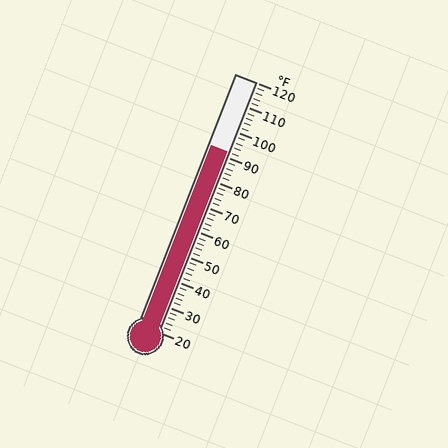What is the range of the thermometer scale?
The thermometer scale ranges from 20°F to 120°F.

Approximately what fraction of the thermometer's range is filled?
The thermometer is filled to approximately 70% of its range.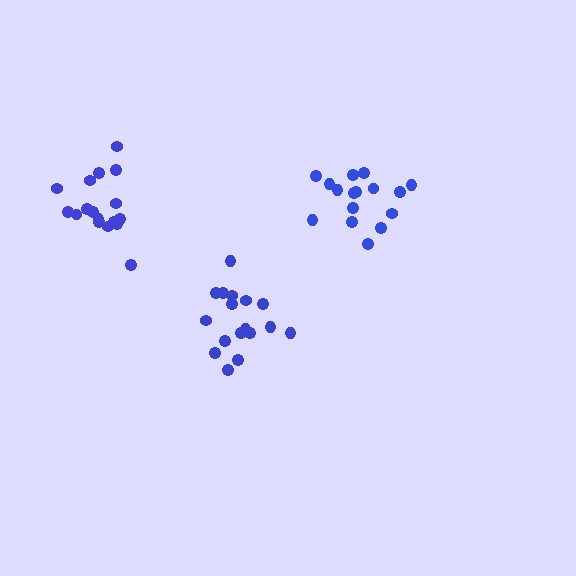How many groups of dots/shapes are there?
There are 3 groups.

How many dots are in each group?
Group 1: 17 dots, Group 2: 16 dots, Group 3: 17 dots (50 total).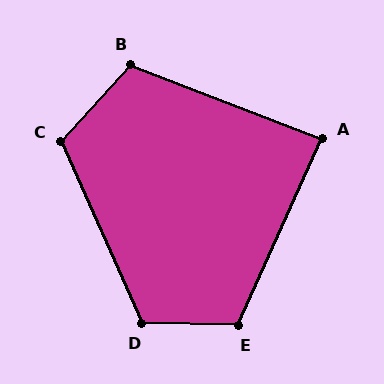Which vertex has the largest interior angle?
D, at approximately 115 degrees.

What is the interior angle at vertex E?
Approximately 113 degrees (obtuse).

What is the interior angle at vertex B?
Approximately 112 degrees (obtuse).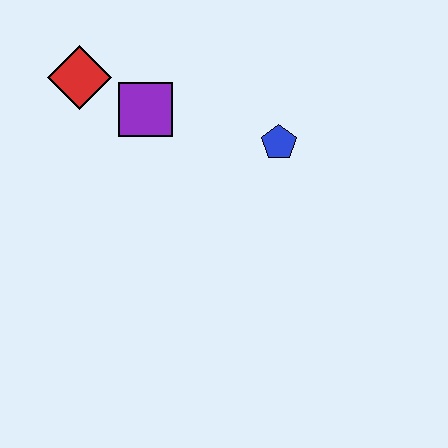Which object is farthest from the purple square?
The blue pentagon is farthest from the purple square.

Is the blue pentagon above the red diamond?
No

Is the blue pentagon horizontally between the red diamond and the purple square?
No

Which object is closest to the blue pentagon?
The purple square is closest to the blue pentagon.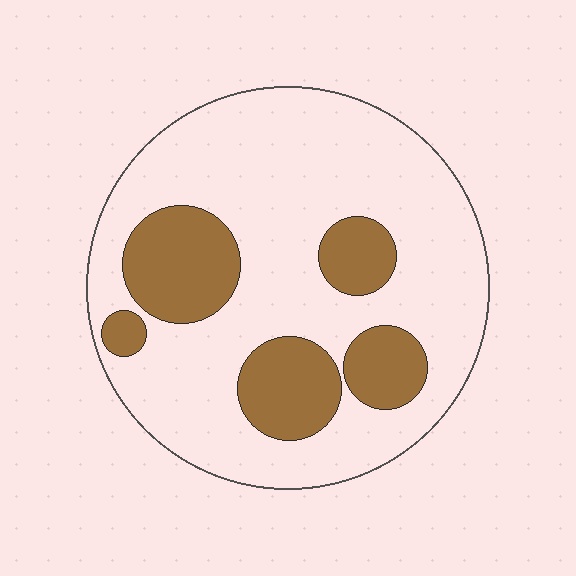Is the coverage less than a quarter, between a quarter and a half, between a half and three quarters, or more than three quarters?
Between a quarter and a half.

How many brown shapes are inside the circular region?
5.